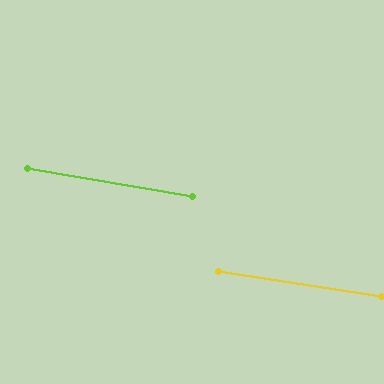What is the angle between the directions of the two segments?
Approximately 1 degree.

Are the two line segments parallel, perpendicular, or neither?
Parallel — their directions differ by only 0.9°.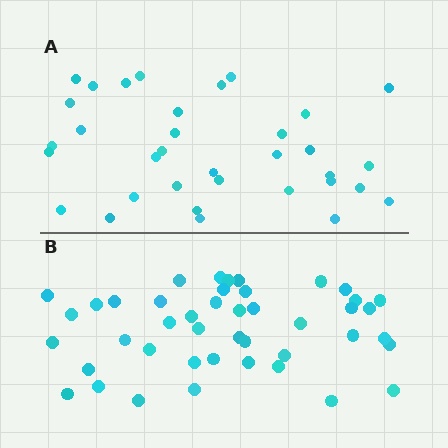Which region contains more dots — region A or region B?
Region B (the bottom region) has more dots.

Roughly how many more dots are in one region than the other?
Region B has roughly 10 or so more dots than region A.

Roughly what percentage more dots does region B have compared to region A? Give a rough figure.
About 30% more.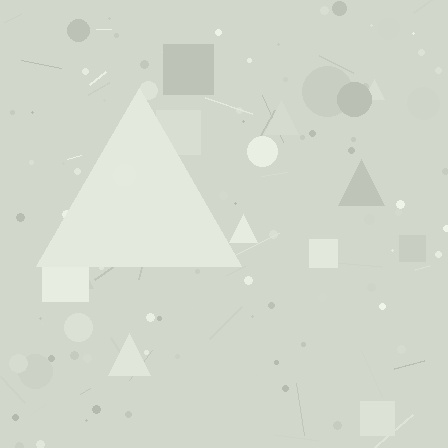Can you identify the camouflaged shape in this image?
The camouflaged shape is a triangle.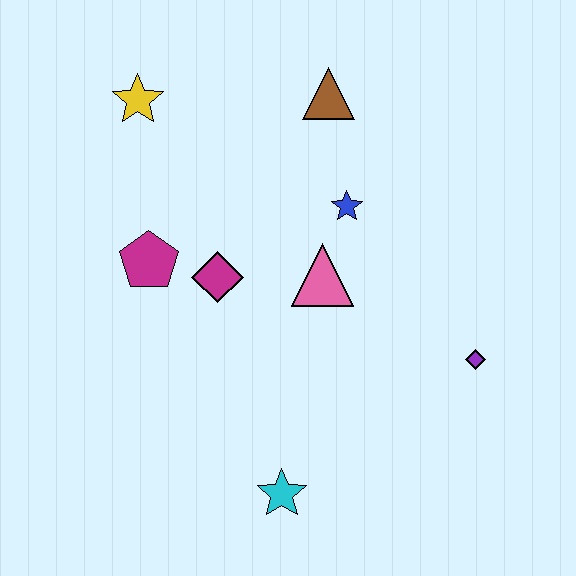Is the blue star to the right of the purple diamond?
No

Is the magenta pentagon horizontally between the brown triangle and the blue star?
No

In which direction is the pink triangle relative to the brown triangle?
The pink triangle is below the brown triangle.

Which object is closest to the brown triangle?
The blue star is closest to the brown triangle.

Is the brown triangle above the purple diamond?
Yes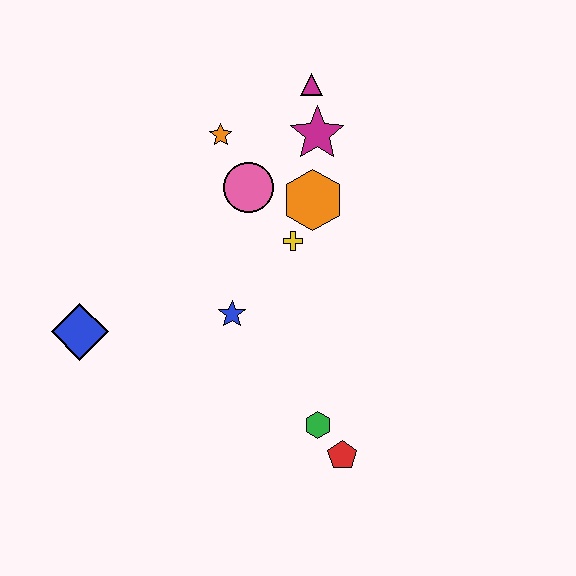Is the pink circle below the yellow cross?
No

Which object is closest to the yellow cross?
The orange hexagon is closest to the yellow cross.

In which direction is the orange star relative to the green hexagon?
The orange star is above the green hexagon.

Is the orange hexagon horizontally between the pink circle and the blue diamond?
No